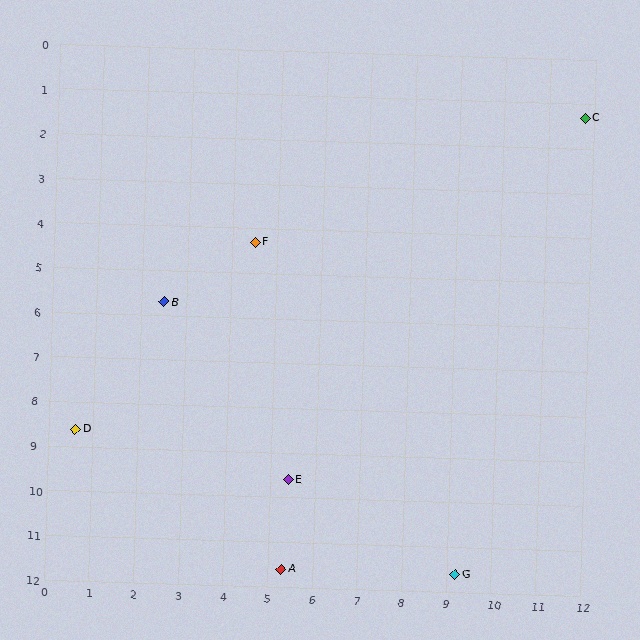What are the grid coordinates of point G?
Point G is at approximately (9.2, 11.6).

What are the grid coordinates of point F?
Point F is at approximately (4.5, 4.3).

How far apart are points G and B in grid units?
Points G and B are about 8.9 grid units apart.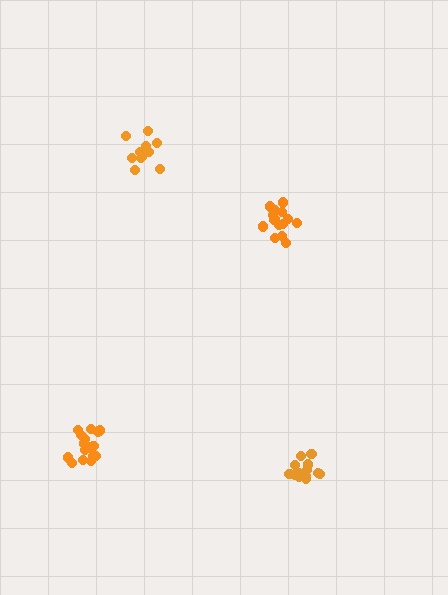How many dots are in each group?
Group 1: 11 dots, Group 2: 15 dots, Group 3: 15 dots, Group 4: 17 dots (58 total).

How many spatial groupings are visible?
There are 4 spatial groupings.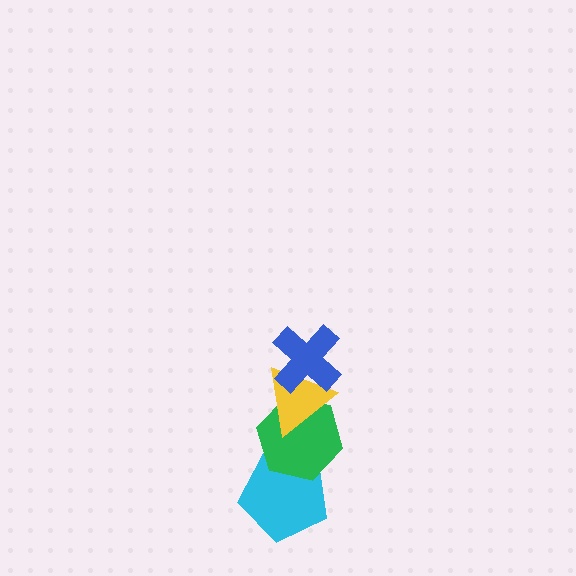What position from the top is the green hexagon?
The green hexagon is 3rd from the top.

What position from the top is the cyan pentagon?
The cyan pentagon is 4th from the top.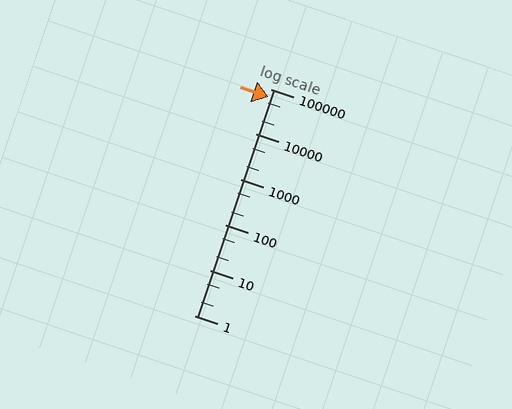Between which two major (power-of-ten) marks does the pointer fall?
The pointer is between 10000 and 100000.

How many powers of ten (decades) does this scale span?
The scale spans 5 decades, from 1 to 100000.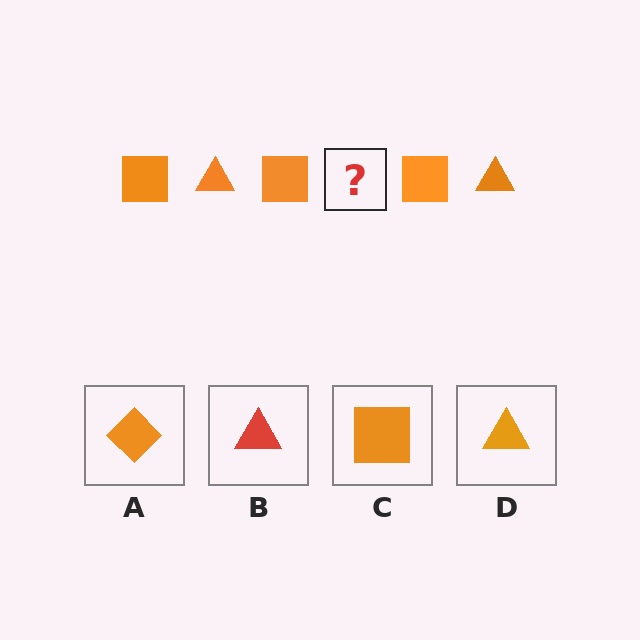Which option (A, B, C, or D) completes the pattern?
D.